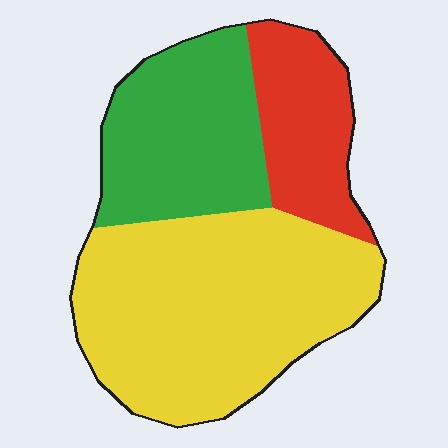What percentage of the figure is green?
Green takes up about one quarter (1/4) of the figure.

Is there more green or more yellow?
Yellow.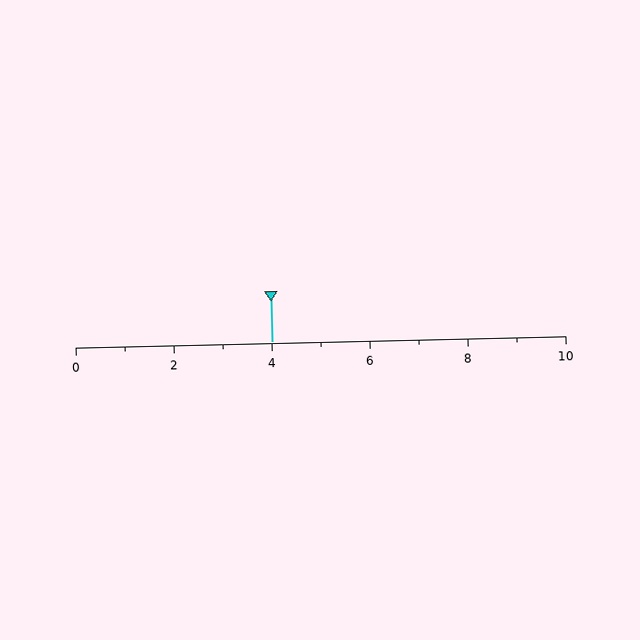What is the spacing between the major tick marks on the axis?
The major ticks are spaced 2 apart.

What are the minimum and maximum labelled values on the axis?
The axis runs from 0 to 10.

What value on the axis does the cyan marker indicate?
The marker indicates approximately 4.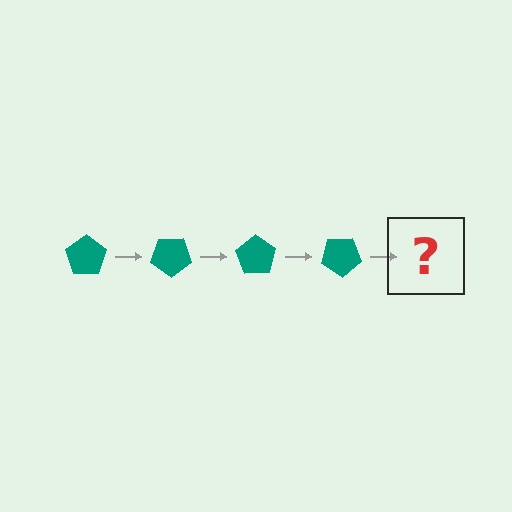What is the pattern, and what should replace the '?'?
The pattern is that the pentagon rotates 35 degrees each step. The '?' should be a teal pentagon rotated 140 degrees.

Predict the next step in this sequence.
The next step is a teal pentagon rotated 140 degrees.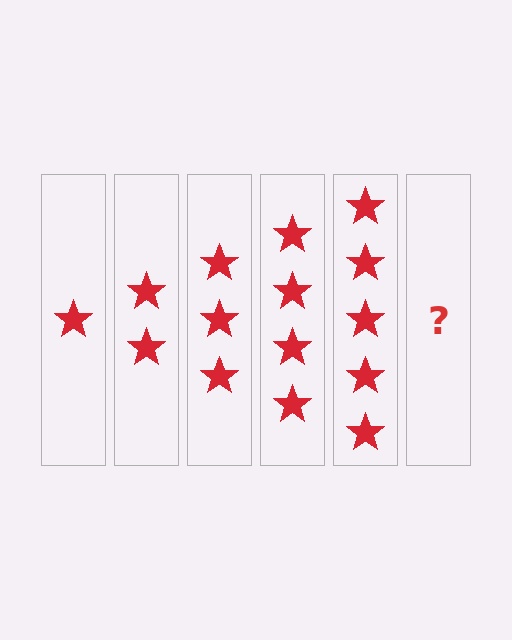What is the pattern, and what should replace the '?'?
The pattern is that each step adds one more star. The '?' should be 6 stars.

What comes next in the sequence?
The next element should be 6 stars.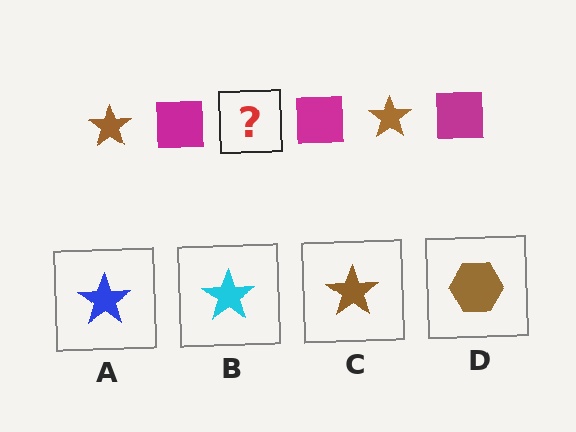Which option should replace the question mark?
Option C.